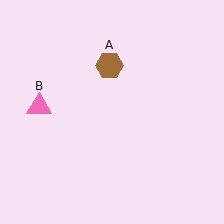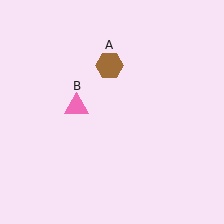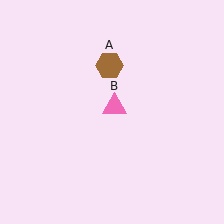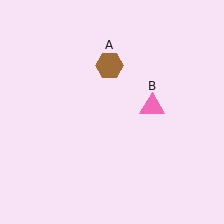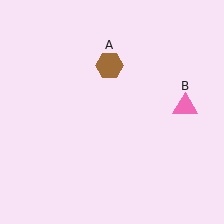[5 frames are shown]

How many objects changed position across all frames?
1 object changed position: pink triangle (object B).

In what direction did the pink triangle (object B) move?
The pink triangle (object B) moved right.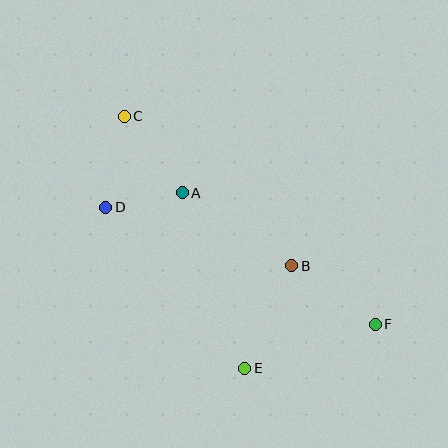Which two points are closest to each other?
Points A and D are closest to each other.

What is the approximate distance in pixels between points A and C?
The distance between A and C is approximately 96 pixels.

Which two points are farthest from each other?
Points C and F are farthest from each other.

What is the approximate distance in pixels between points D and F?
The distance between D and F is approximately 294 pixels.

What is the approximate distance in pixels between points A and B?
The distance between A and B is approximately 131 pixels.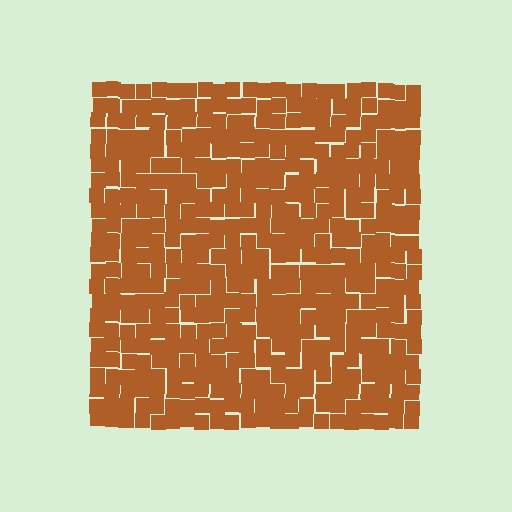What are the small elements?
The small elements are squares.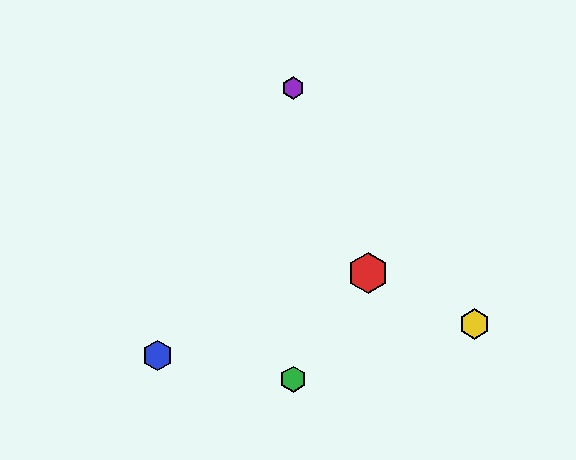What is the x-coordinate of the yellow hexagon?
The yellow hexagon is at x≈475.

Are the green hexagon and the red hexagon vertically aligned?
No, the green hexagon is at x≈293 and the red hexagon is at x≈368.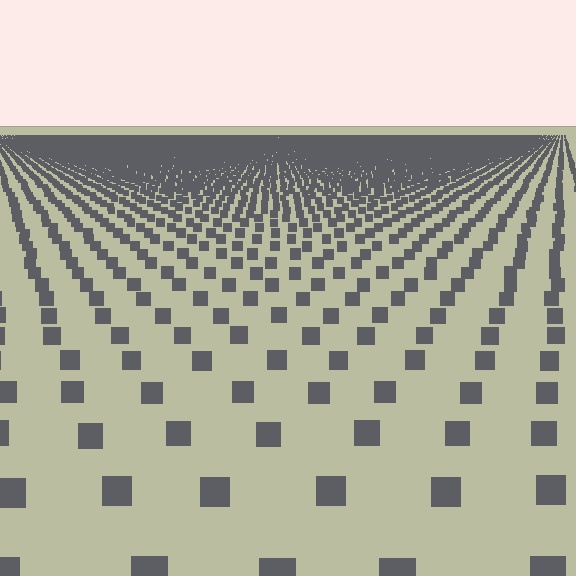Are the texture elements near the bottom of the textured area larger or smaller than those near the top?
Larger. Near the bottom, elements are closer to the viewer and appear at a bigger on-screen size.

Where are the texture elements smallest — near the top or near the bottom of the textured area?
Near the top.